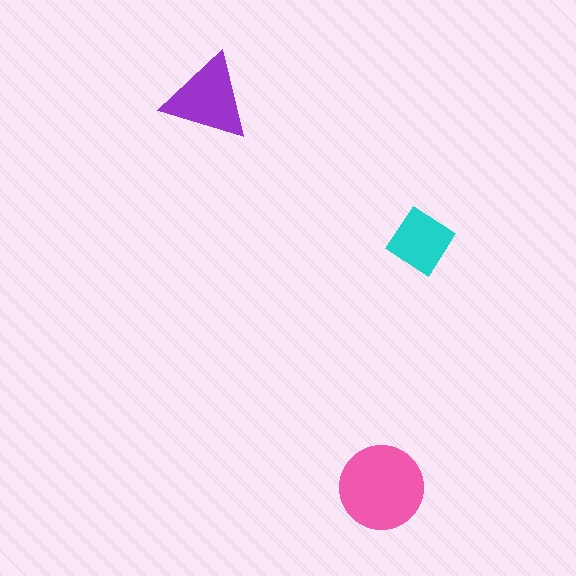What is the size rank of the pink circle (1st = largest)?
1st.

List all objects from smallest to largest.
The cyan diamond, the purple triangle, the pink circle.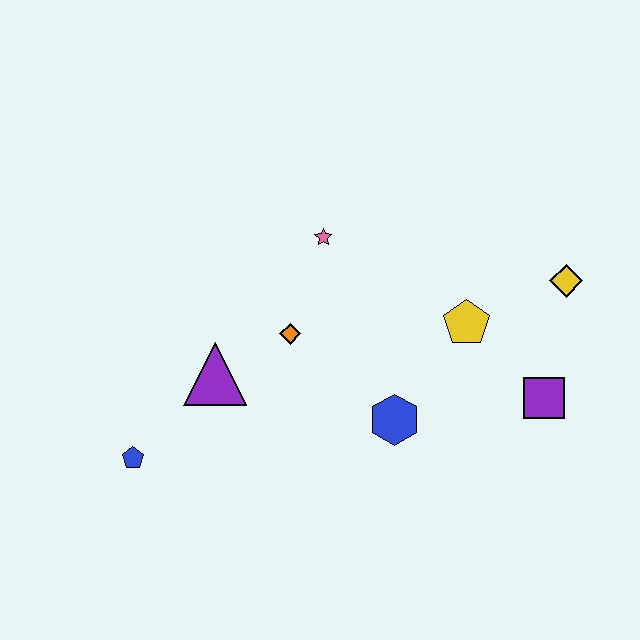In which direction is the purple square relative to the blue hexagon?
The purple square is to the right of the blue hexagon.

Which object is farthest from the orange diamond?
The yellow diamond is farthest from the orange diamond.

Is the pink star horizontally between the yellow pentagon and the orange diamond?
Yes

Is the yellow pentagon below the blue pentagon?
No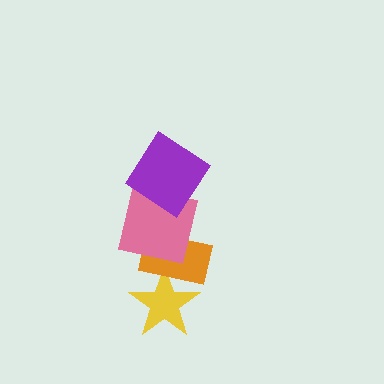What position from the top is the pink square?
The pink square is 2nd from the top.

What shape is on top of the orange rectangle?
The pink square is on top of the orange rectangle.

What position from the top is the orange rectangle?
The orange rectangle is 3rd from the top.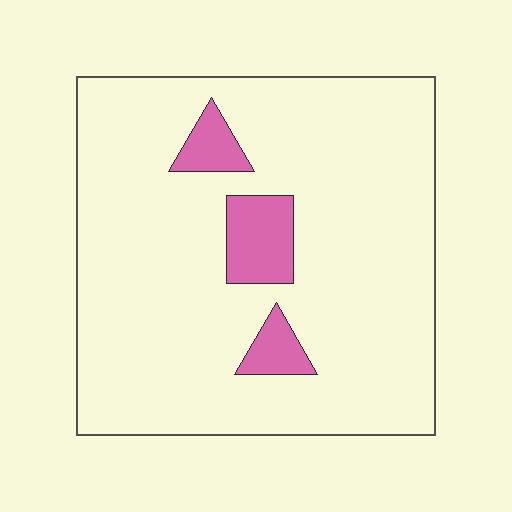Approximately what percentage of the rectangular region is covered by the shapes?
Approximately 10%.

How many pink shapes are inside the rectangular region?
3.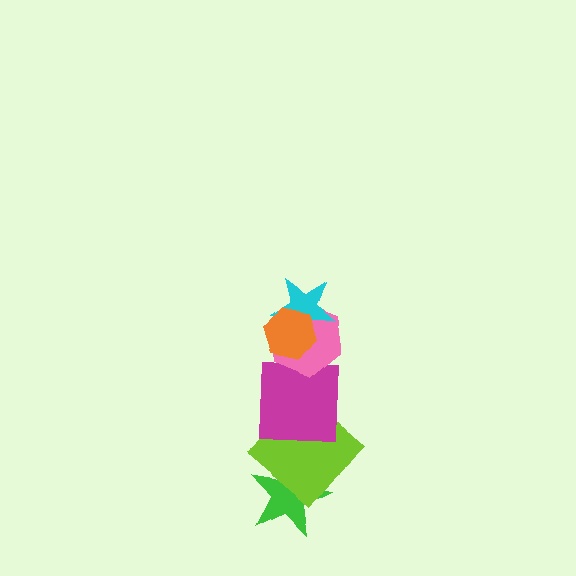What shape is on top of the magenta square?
The pink hexagon is on top of the magenta square.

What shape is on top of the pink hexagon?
The cyan star is on top of the pink hexagon.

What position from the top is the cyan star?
The cyan star is 2nd from the top.